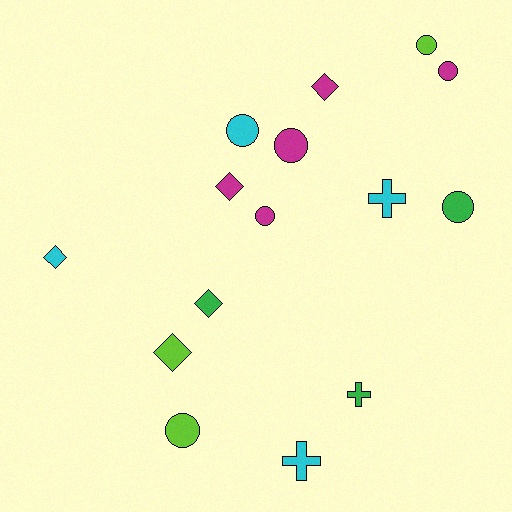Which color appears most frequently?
Magenta, with 5 objects.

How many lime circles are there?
There are 2 lime circles.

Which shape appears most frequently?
Circle, with 7 objects.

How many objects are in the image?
There are 15 objects.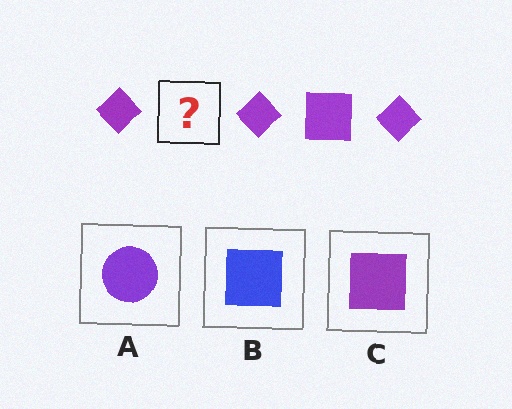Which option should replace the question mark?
Option C.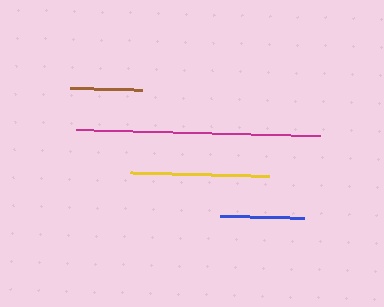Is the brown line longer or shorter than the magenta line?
The magenta line is longer than the brown line.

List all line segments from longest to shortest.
From longest to shortest: magenta, yellow, blue, brown.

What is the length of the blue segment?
The blue segment is approximately 84 pixels long.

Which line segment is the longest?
The magenta line is the longest at approximately 245 pixels.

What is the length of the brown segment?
The brown segment is approximately 72 pixels long.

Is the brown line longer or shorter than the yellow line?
The yellow line is longer than the brown line.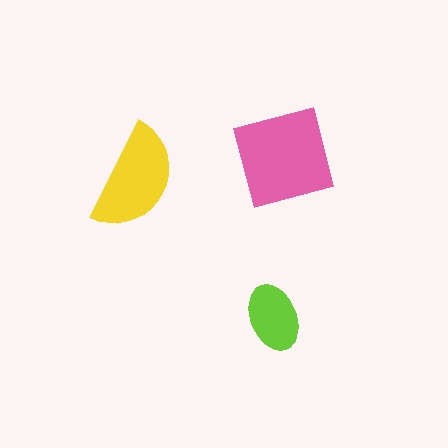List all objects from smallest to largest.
The lime ellipse, the yellow semicircle, the pink square.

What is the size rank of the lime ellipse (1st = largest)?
3rd.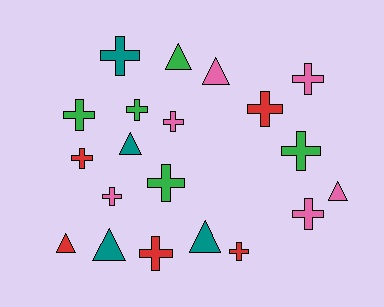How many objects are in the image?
There are 20 objects.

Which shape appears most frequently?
Cross, with 13 objects.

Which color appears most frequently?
Pink, with 6 objects.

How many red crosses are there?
There are 4 red crosses.